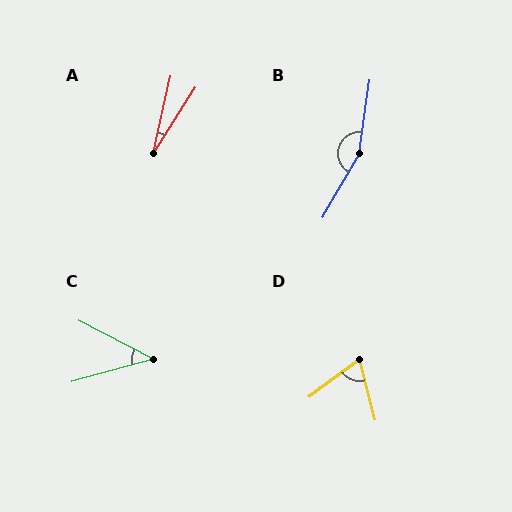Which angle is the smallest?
A, at approximately 20 degrees.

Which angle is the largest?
B, at approximately 158 degrees.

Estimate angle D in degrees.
Approximately 68 degrees.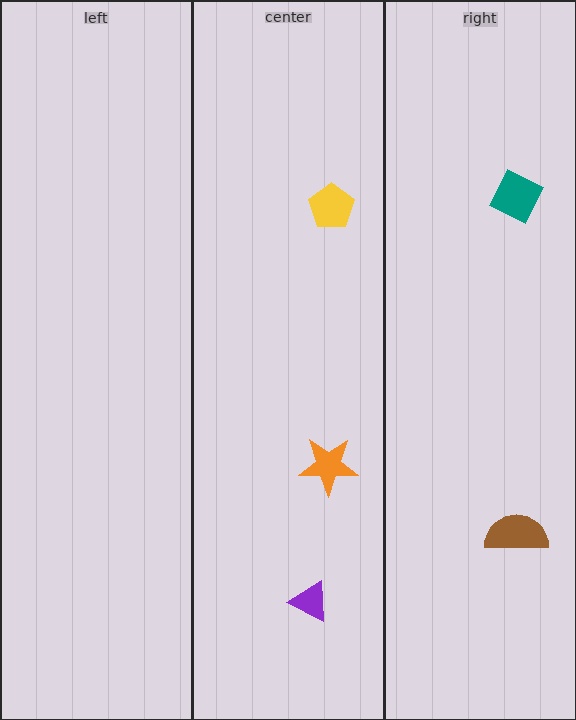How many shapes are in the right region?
2.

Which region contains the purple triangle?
The center region.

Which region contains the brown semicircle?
The right region.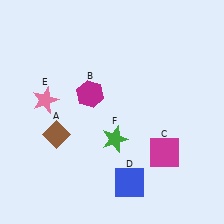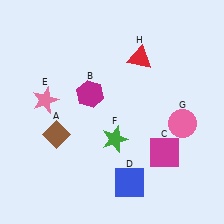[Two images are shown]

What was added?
A pink circle (G), a red triangle (H) were added in Image 2.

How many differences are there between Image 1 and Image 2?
There are 2 differences between the two images.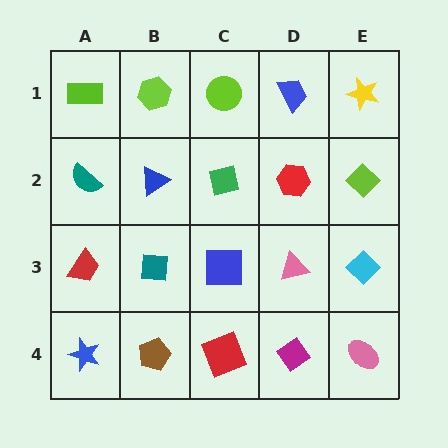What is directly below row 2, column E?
A cyan diamond.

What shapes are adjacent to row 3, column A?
A teal semicircle (row 2, column A), a blue star (row 4, column A), a teal square (row 3, column B).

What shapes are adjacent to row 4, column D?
A pink triangle (row 3, column D), a red square (row 4, column C), a pink ellipse (row 4, column E).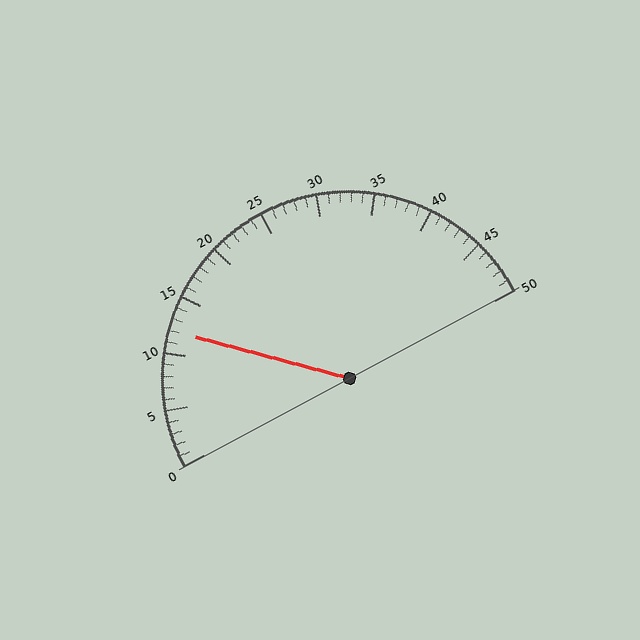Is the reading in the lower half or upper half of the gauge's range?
The reading is in the lower half of the range (0 to 50).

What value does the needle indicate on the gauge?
The needle indicates approximately 12.